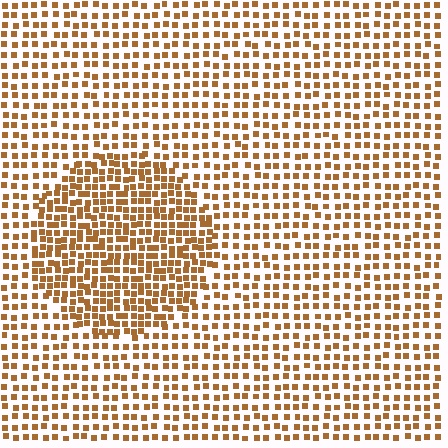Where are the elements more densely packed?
The elements are more densely packed inside the circle boundary.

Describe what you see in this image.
The image contains small brown elements arranged at two different densities. A circle-shaped region is visible where the elements are more densely packed than the surrounding area.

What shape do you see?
I see a circle.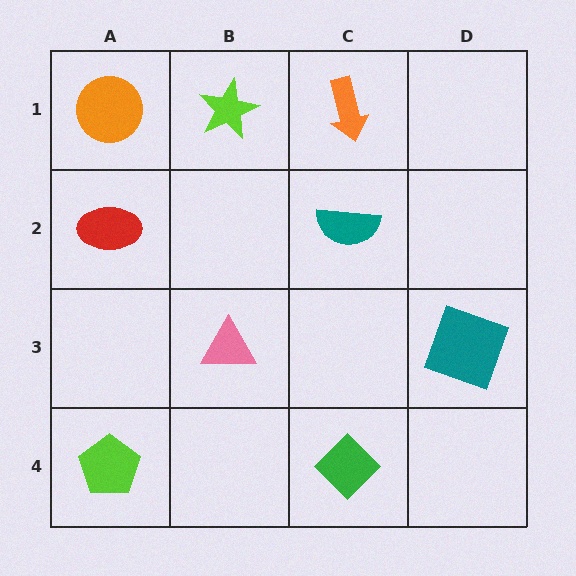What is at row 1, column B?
A lime star.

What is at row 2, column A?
A red ellipse.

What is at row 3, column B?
A pink triangle.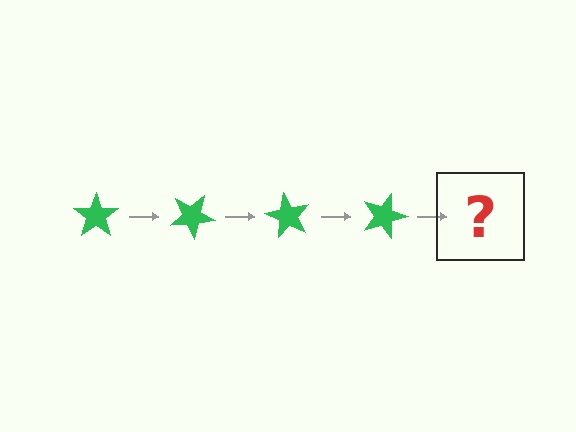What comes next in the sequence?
The next element should be a green star rotated 120 degrees.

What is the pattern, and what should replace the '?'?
The pattern is that the star rotates 30 degrees each step. The '?' should be a green star rotated 120 degrees.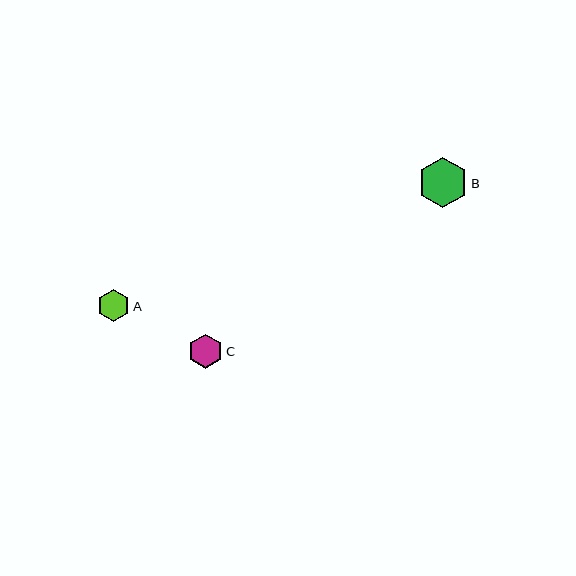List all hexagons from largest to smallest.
From largest to smallest: B, C, A.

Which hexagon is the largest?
Hexagon B is the largest with a size of approximately 50 pixels.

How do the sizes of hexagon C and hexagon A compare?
Hexagon C and hexagon A are approximately the same size.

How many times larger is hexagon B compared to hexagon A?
Hexagon B is approximately 1.6 times the size of hexagon A.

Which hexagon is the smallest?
Hexagon A is the smallest with a size of approximately 32 pixels.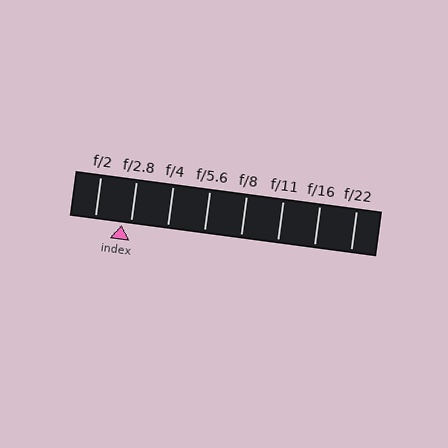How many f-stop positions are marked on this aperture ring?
There are 8 f-stop positions marked.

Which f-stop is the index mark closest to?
The index mark is closest to f/2.8.